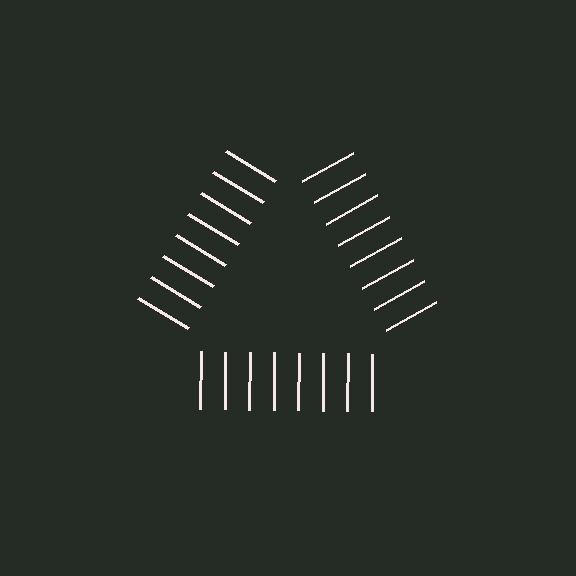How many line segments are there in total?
24 — 8 along each of the 3 edges.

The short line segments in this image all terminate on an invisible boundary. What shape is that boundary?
An illusory triangle — the line segments terminate on its edges but no continuous stroke is drawn.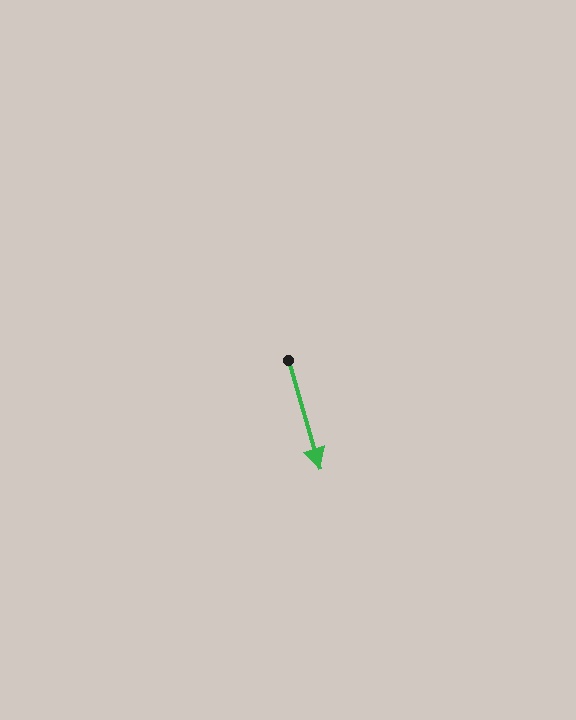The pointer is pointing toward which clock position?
Roughly 5 o'clock.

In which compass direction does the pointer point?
South.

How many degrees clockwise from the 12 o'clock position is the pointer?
Approximately 164 degrees.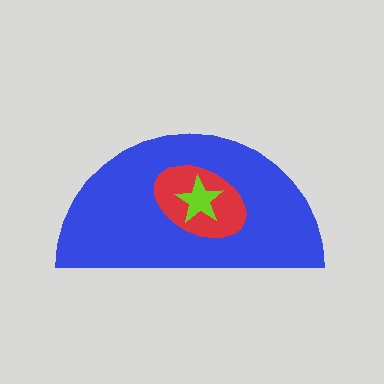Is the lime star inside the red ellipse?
Yes.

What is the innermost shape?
The lime star.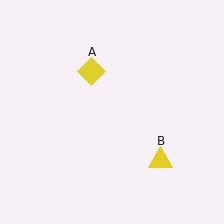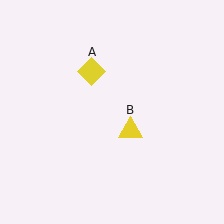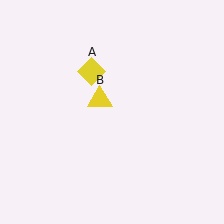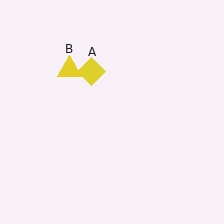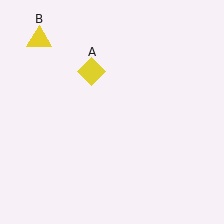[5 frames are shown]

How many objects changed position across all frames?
1 object changed position: yellow triangle (object B).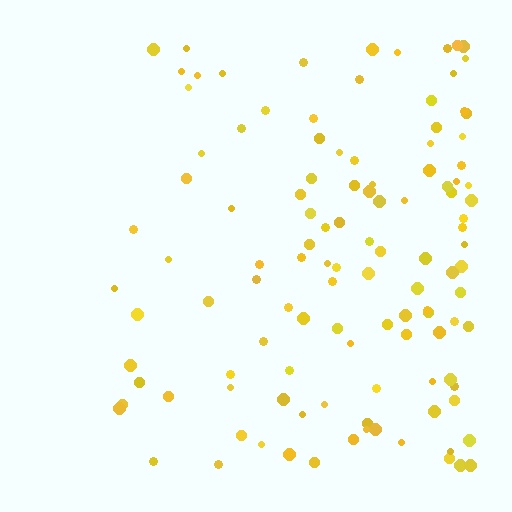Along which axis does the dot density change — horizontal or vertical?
Horizontal.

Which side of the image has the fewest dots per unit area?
The left.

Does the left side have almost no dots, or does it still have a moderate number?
Still a moderate number, just noticeably fewer than the right.